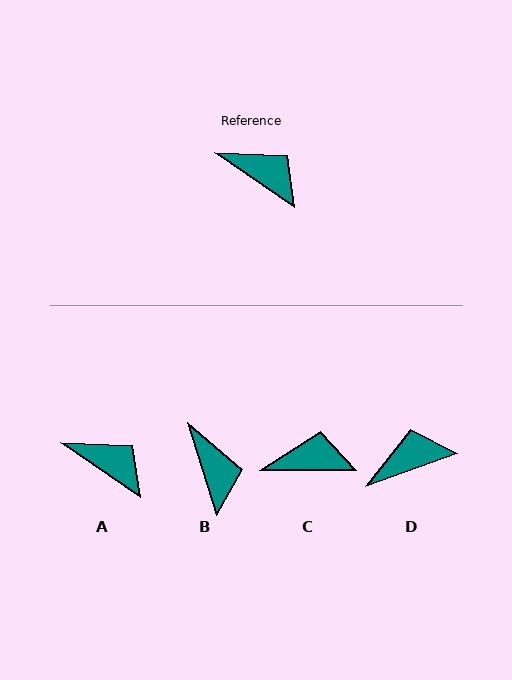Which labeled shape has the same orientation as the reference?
A.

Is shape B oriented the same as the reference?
No, it is off by about 38 degrees.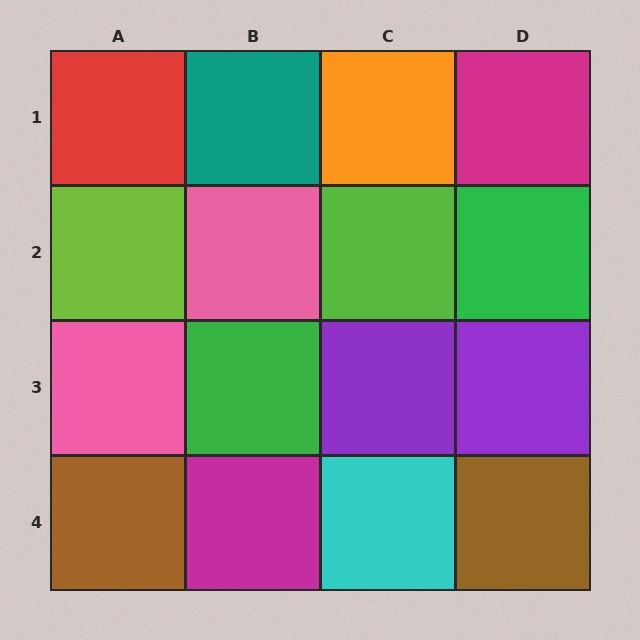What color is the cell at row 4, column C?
Cyan.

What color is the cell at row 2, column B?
Pink.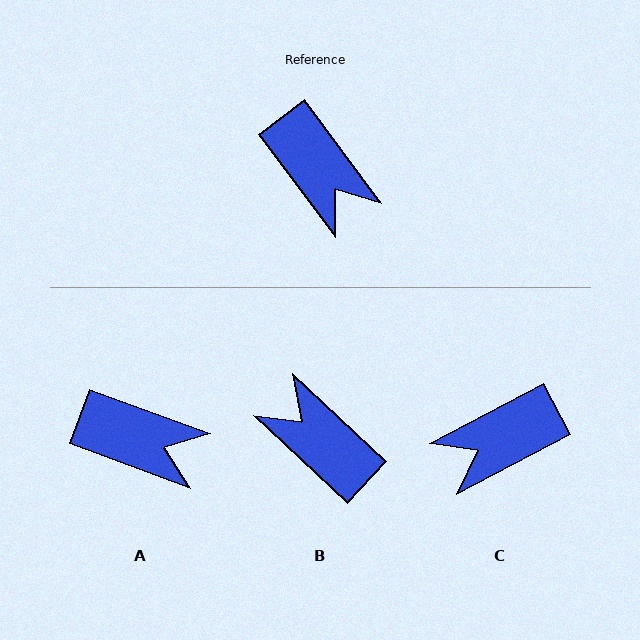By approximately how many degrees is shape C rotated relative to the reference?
Approximately 98 degrees clockwise.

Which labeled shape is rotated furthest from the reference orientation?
B, about 170 degrees away.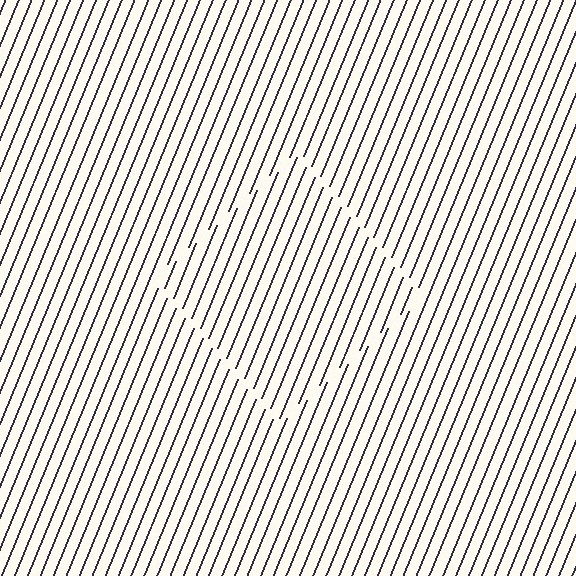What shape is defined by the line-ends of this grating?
An illusory square. The interior of the shape contains the same grating, shifted by half a period — the contour is defined by the phase discontinuity where line-ends from the inner and outer gratings abut.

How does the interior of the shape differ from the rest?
The interior of the shape contains the same grating, shifted by half a period — the contour is defined by the phase discontinuity where line-ends from the inner and outer gratings abut.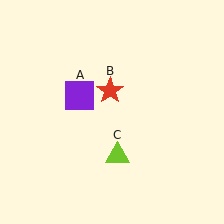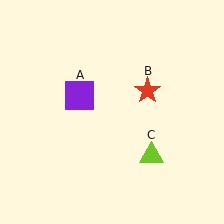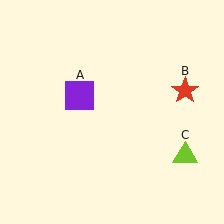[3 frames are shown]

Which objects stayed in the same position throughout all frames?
Purple square (object A) remained stationary.